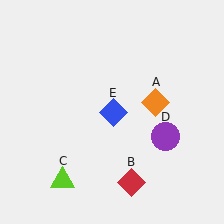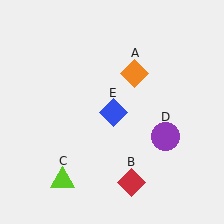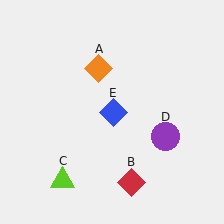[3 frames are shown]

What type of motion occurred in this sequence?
The orange diamond (object A) rotated counterclockwise around the center of the scene.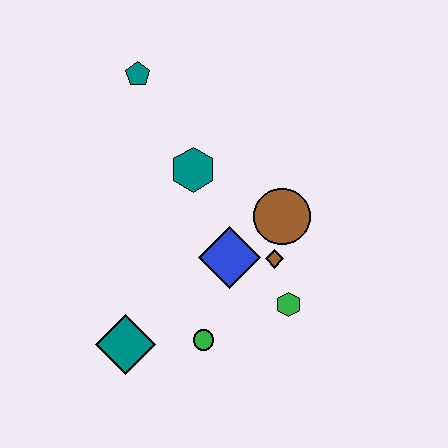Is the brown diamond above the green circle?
Yes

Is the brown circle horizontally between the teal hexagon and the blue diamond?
No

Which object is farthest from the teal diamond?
The teal pentagon is farthest from the teal diamond.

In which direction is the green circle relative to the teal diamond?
The green circle is to the right of the teal diamond.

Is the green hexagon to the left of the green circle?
No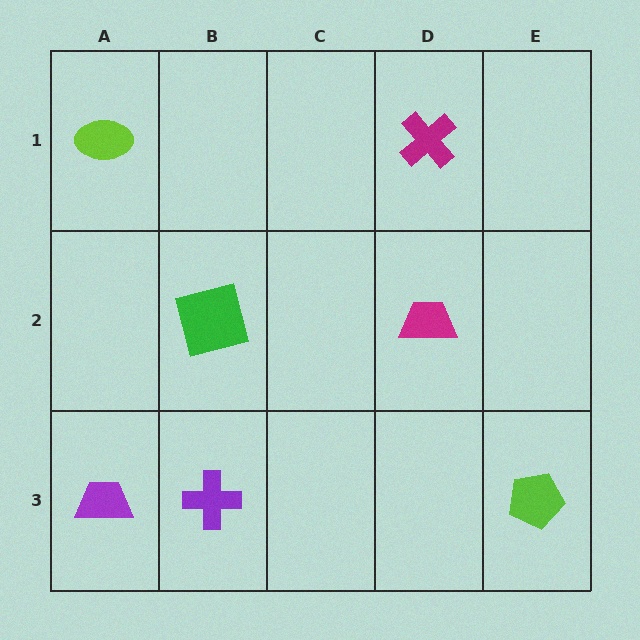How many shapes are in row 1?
2 shapes.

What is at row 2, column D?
A magenta trapezoid.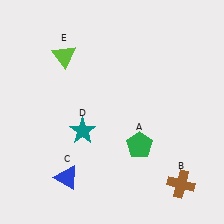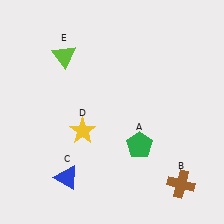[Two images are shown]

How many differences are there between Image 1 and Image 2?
There is 1 difference between the two images.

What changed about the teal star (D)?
In Image 1, D is teal. In Image 2, it changed to yellow.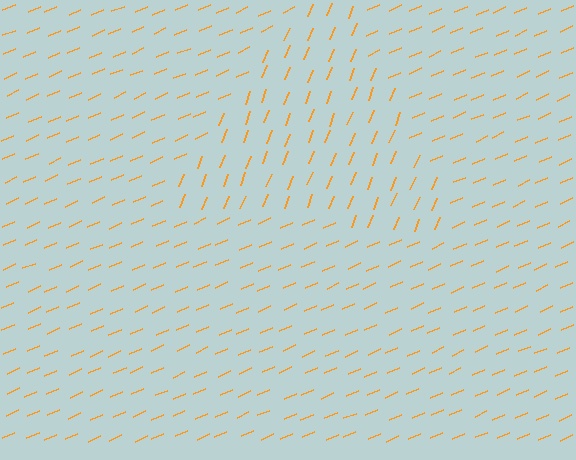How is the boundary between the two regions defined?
The boundary is defined purely by a change in line orientation (approximately 45 degrees difference). All lines are the same color and thickness.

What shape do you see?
I see a triangle.